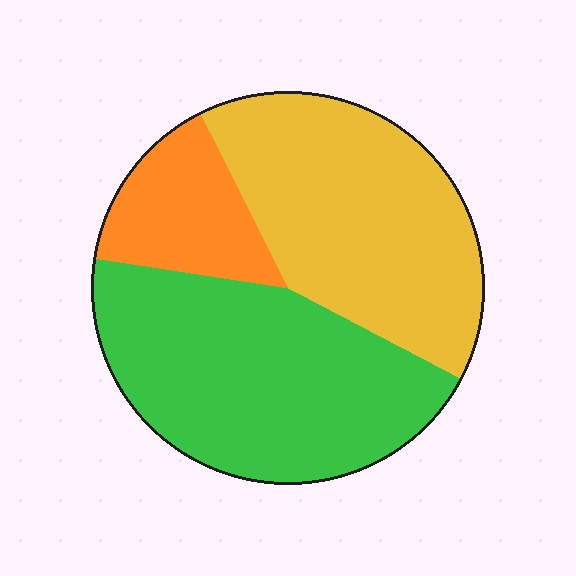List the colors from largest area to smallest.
From largest to smallest: green, yellow, orange.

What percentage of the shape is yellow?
Yellow takes up about two fifths (2/5) of the shape.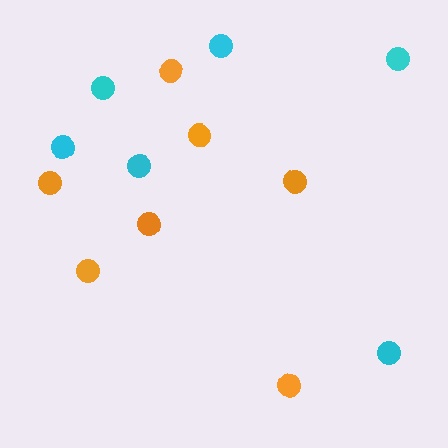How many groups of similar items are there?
There are 2 groups: one group of orange circles (7) and one group of cyan circles (6).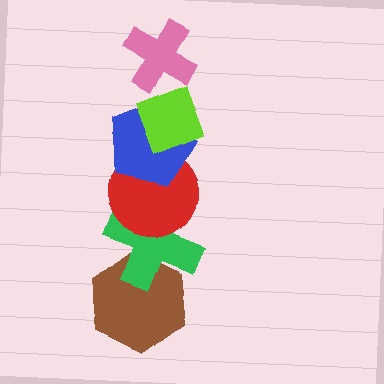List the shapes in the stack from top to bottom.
From top to bottom: the pink cross, the lime diamond, the blue pentagon, the red circle, the green cross, the brown hexagon.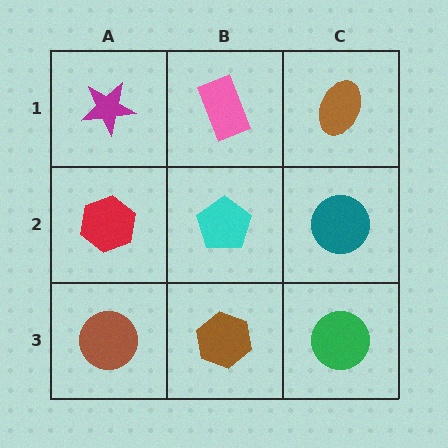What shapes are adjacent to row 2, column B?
A pink rectangle (row 1, column B), a brown hexagon (row 3, column B), a red hexagon (row 2, column A), a teal circle (row 2, column C).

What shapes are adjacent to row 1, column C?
A teal circle (row 2, column C), a pink rectangle (row 1, column B).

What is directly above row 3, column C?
A teal circle.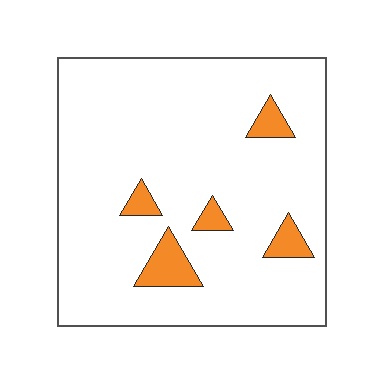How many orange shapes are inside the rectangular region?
5.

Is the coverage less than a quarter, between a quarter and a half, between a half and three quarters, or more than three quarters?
Less than a quarter.